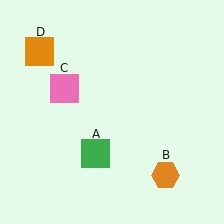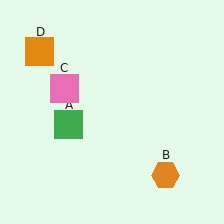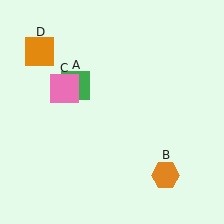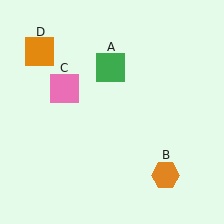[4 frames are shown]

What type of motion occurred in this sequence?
The green square (object A) rotated clockwise around the center of the scene.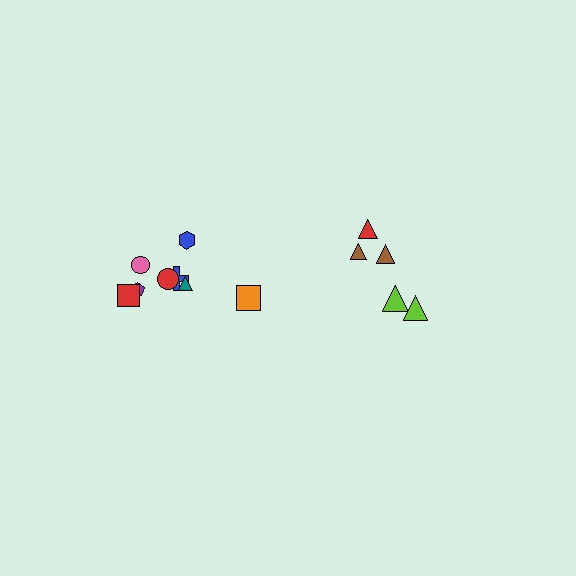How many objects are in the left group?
There are 8 objects.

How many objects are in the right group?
There are 5 objects.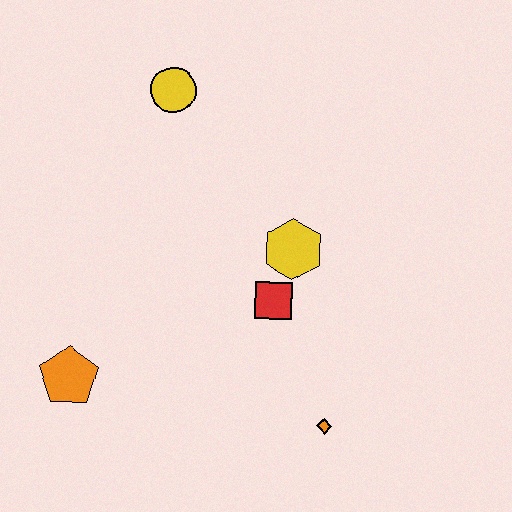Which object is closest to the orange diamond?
The red square is closest to the orange diamond.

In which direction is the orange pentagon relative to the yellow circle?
The orange pentagon is below the yellow circle.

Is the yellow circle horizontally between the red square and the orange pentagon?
Yes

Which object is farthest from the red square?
The yellow circle is farthest from the red square.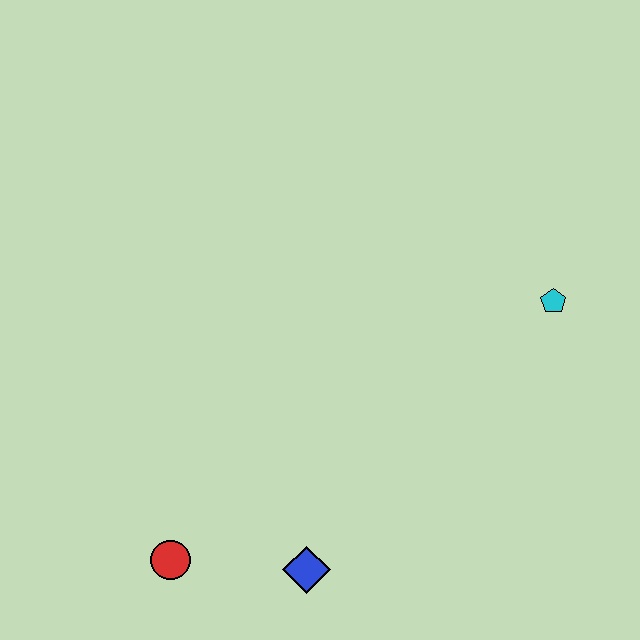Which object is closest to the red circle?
The blue diamond is closest to the red circle.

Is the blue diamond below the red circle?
Yes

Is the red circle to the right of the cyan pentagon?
No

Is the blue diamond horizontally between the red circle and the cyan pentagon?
Yes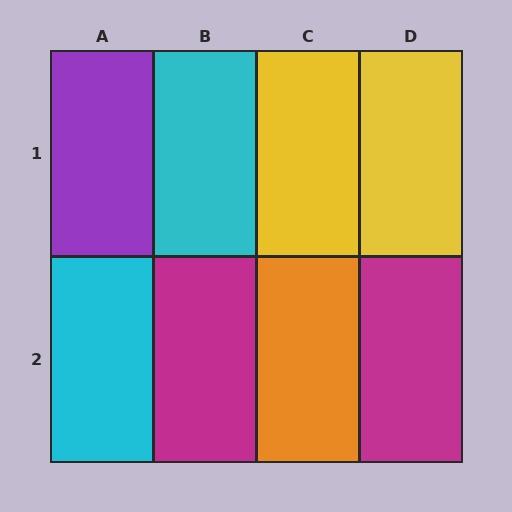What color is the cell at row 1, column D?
Yellow.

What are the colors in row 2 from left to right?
Cyan, magenta, orange, magenta.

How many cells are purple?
1 cell is purple.